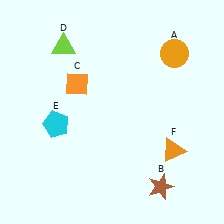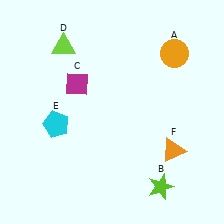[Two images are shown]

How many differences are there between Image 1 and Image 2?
There are 2 differences between the two images.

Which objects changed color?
B changed from brown to lime. C changed from orange to magenta.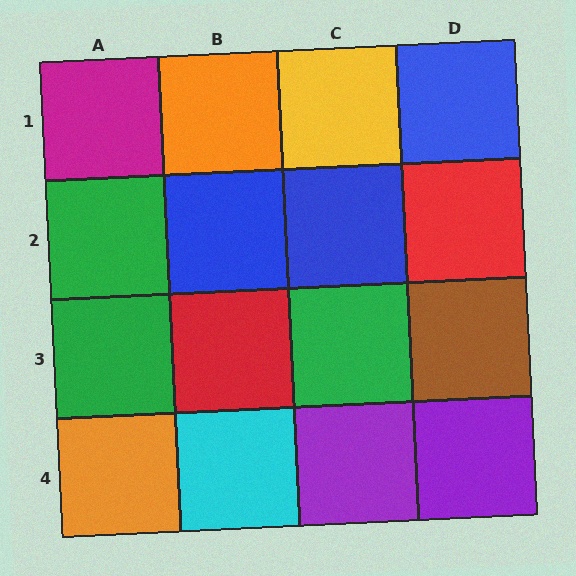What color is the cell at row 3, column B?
Red.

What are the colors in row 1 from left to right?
Magenta, orange, yellow, blue.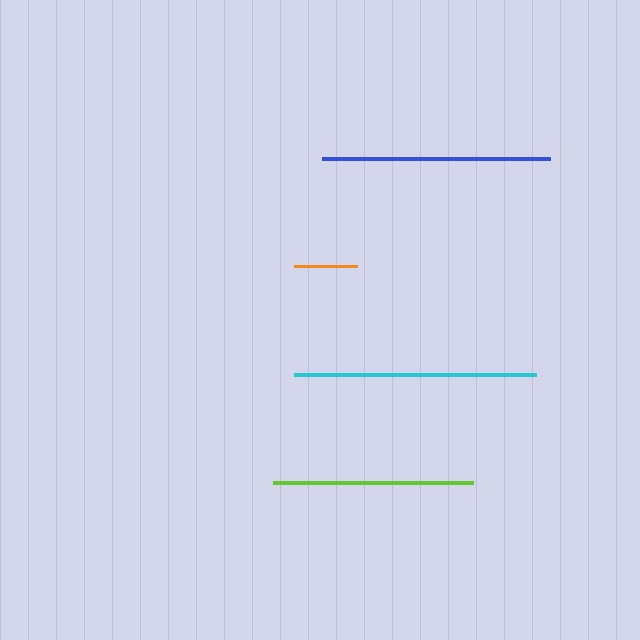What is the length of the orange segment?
The orange segment is approximately 62 pixels long.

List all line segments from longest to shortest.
From longest to shortest: cyan, blue, lime, orange.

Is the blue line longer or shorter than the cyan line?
The cyan line is longer than the blue line.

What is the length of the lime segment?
The lime segment is approximately 200 pixels long.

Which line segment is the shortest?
The orange line is the shortest at approximately 62 pixels.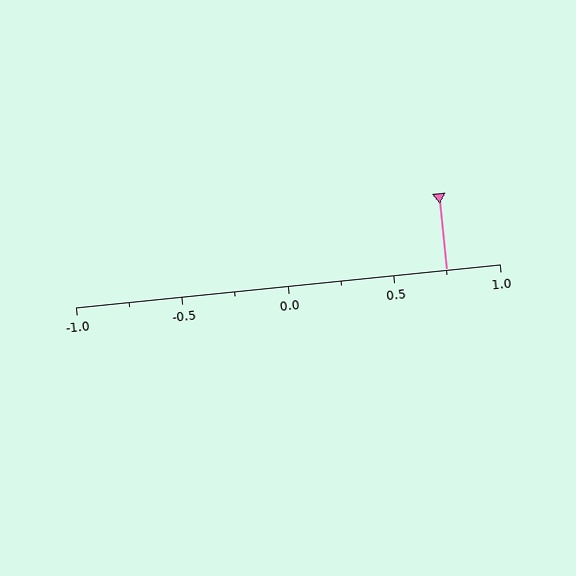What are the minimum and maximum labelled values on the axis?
The axis runs from -1.0 to 1.0.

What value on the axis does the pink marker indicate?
The marker indicates approximately 0.75.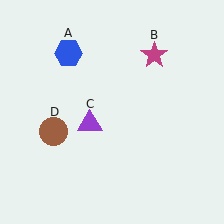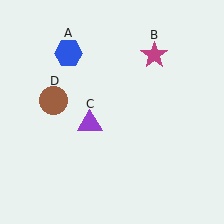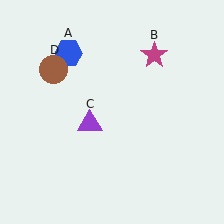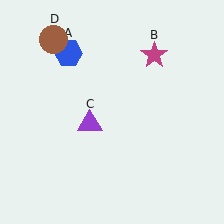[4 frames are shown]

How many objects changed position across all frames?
1 object changed position: brown circle (object D).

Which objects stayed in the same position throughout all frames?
Blue hexagon (object A) and magenta star (object B) and purple triangle (object C) remained stationary.